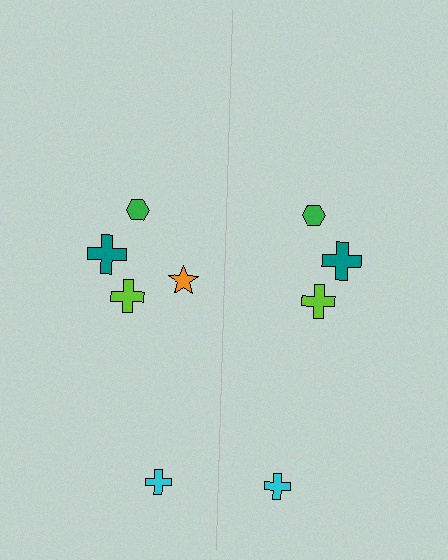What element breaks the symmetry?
A orange star is missing from the right side.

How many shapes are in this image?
There are 9 shapes in this image.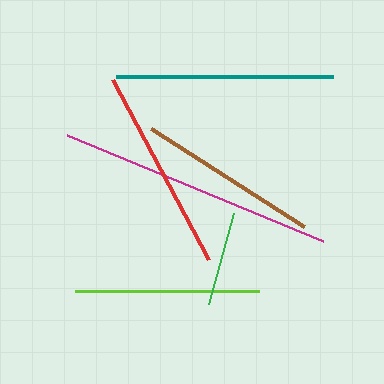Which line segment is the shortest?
The green line is the shortest at approximately 95 pixels.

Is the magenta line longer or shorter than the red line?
The magenta line is longer than the red line.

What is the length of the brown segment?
The brown segment is approximately 182 pixels long.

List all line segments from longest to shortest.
From longest to shortest: magenta, teal, red, lime, brown, green.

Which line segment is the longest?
The magenta line is the longest at approximately 277 pixels.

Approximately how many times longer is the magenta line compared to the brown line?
The magenta line is approximately 1.5 times the length of the brown line.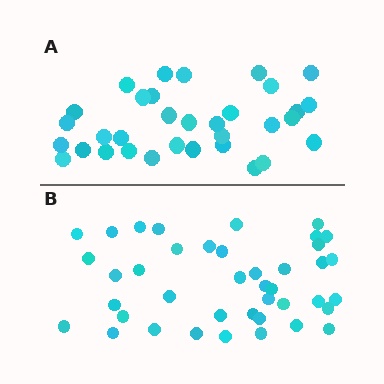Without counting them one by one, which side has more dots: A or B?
Region B (the bottom region) has more dots.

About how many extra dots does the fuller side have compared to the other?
Region B has roughly 8 or so more dots than region A.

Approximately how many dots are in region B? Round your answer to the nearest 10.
About 40 dots. (The exact count is 41, which rounds to 40.)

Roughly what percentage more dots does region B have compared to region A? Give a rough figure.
About 25% more.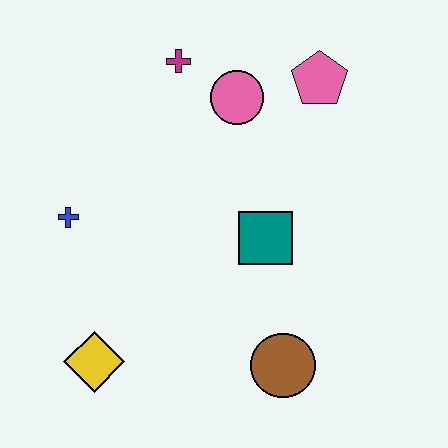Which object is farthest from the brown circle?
The magenta cross is farthest from the brown circle.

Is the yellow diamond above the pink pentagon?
No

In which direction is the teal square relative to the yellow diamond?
The teal square is to the right of the yellow diamond.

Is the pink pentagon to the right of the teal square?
Yes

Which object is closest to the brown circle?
The teal square is closest to the brown circle.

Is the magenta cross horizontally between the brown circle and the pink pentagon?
No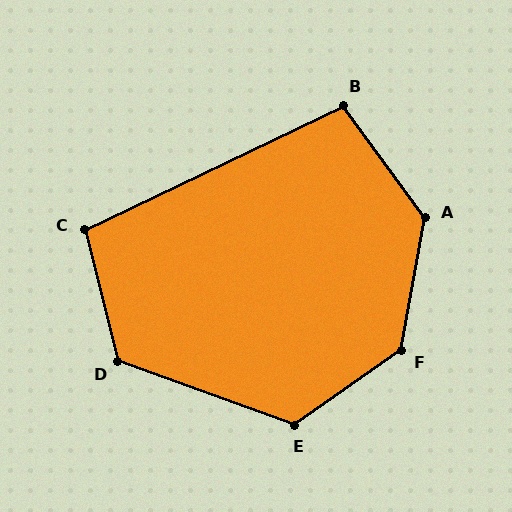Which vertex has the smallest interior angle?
B, at approximately 101 degrees.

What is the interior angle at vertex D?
Approximately 124 degrees (obtuse).